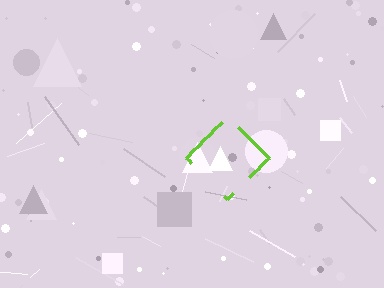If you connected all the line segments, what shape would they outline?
They would outline a diamond.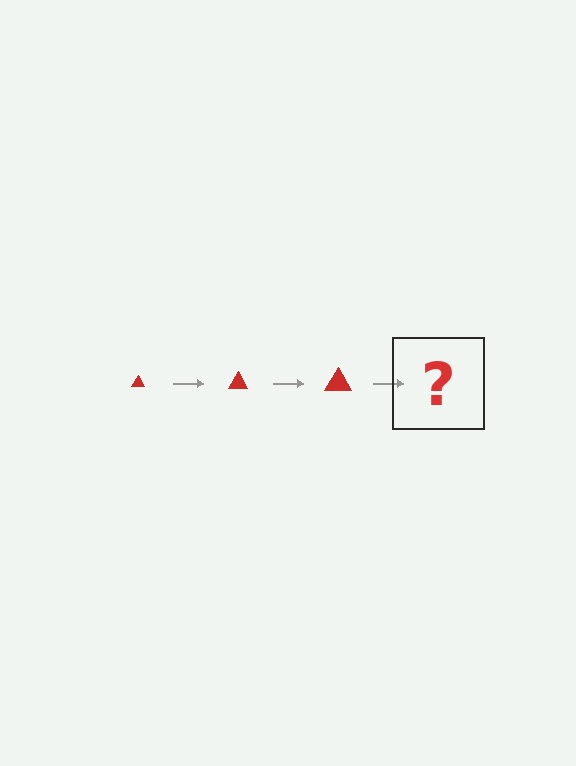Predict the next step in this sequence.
The next step is a red triangle, larger than the previous one.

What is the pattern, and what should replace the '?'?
The pattern is that the triangle gets progressively larger each step. The '?' should be a red triangle, larger than the previous one.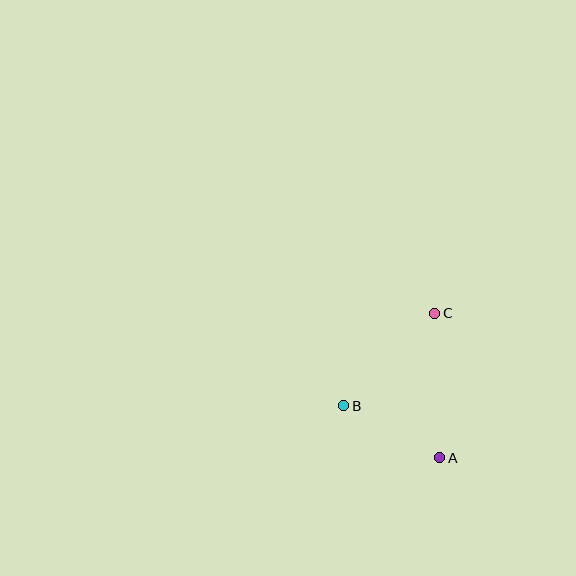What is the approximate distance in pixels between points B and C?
The distance between B and C is approximately 130 pixels.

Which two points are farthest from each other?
Points A and C are farthest from each other.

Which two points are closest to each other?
Points A and B are closest to each other.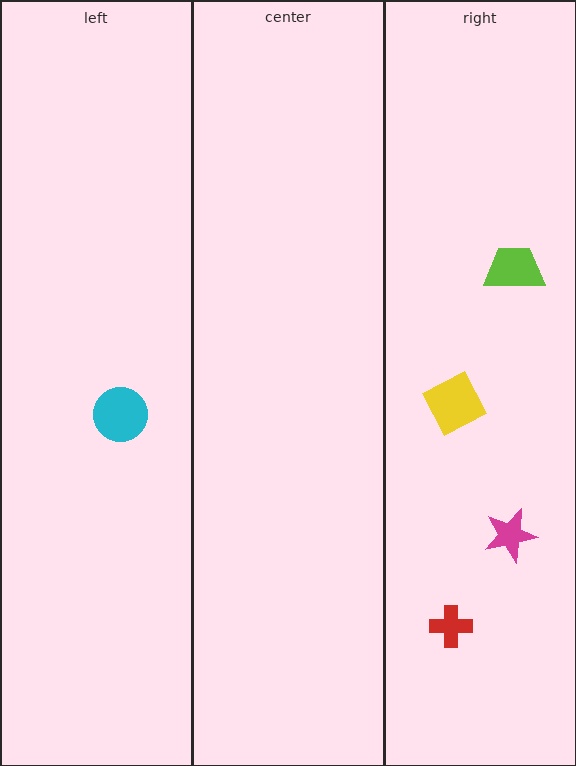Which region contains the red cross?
The right region.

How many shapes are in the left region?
1.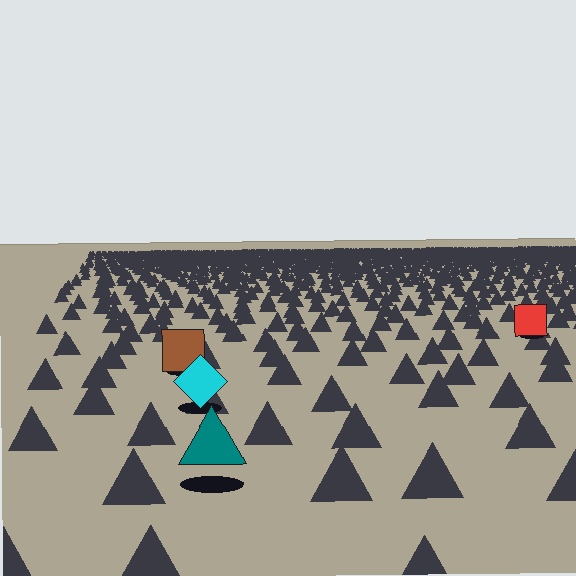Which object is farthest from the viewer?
The red square is farthest from the viewer. It appears smaller and the ground texture around it is denser.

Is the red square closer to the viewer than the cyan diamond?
No. The cyan diamond is closer — you can tell from the texture gradient: the ground texture is coarser near it.